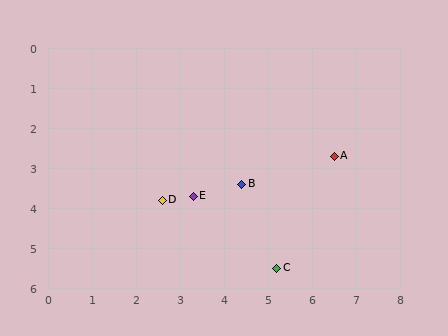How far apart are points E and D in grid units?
Points E and D are about 0.7 grid units apart.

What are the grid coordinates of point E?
Point E is at approximately (3.3, 3.7).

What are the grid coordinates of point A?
Point A is at approximately (6.5, 2.7).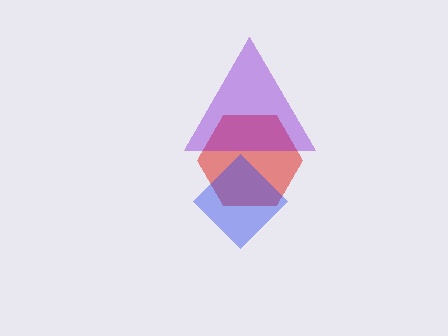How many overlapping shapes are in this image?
There are 3 overlapping shapes in the image.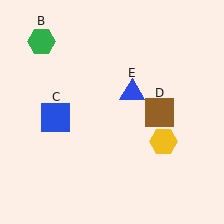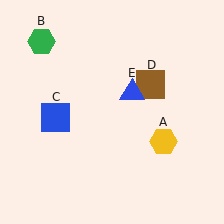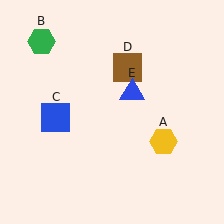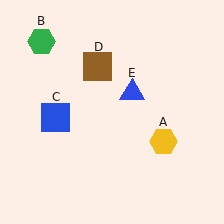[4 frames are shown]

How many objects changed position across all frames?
1 object changed position: brown square (object D).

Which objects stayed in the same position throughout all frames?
Yellow hexagon (object A) and green hexagon (object B) and blue square (object C) and blue triangle (object E) remained stationary.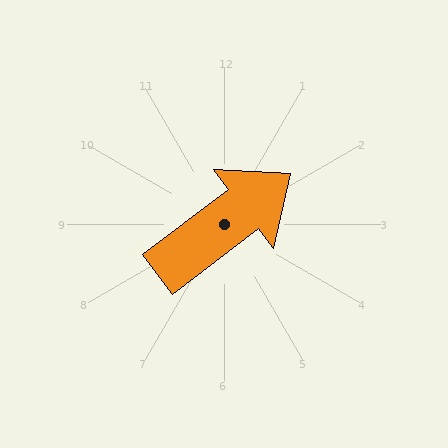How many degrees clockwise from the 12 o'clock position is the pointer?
Approximately 53 degrees.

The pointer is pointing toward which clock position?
Roughly 2 o'clock.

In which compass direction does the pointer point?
Northeast.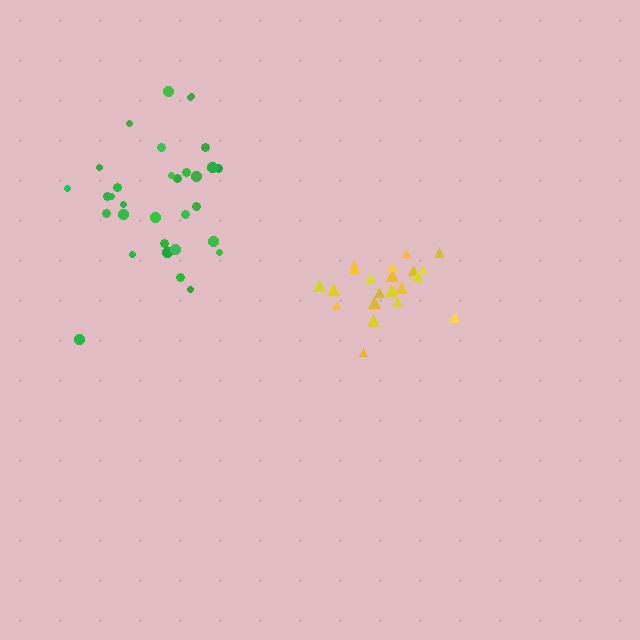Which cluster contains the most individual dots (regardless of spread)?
Green (32).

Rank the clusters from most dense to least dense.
yellow, green.